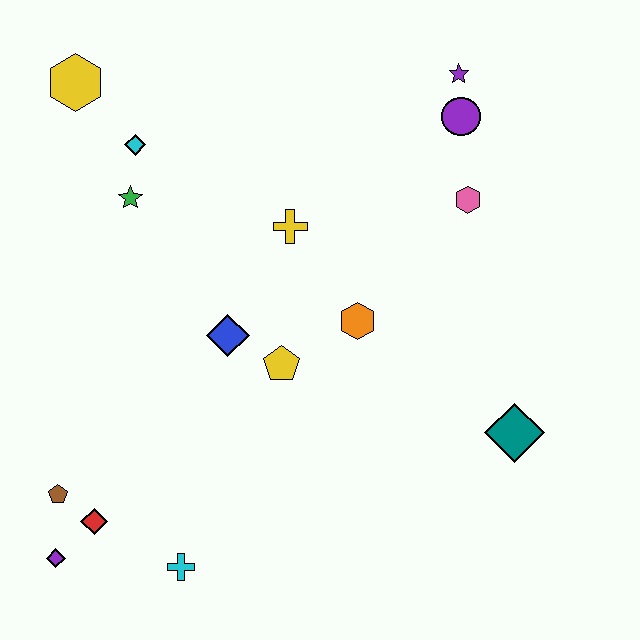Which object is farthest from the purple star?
The purple diamond is farthest from the purple star.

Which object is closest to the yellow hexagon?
The cyan diamond is closest to the yellow hexagon.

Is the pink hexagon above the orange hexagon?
Yes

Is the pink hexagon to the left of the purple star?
No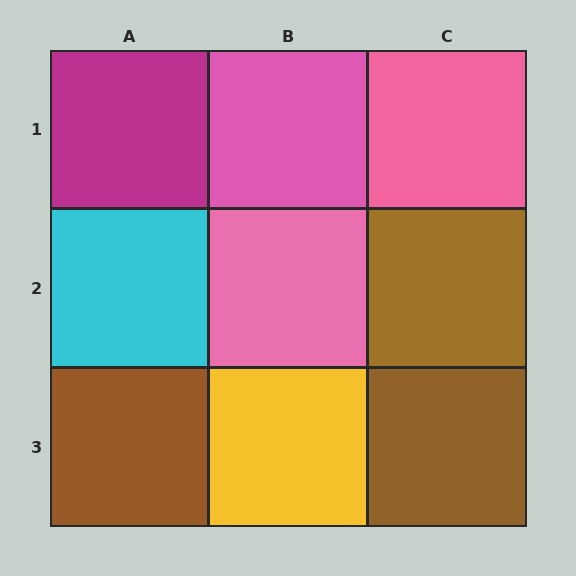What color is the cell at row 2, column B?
Pink.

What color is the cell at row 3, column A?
Brown.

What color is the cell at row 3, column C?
Brown.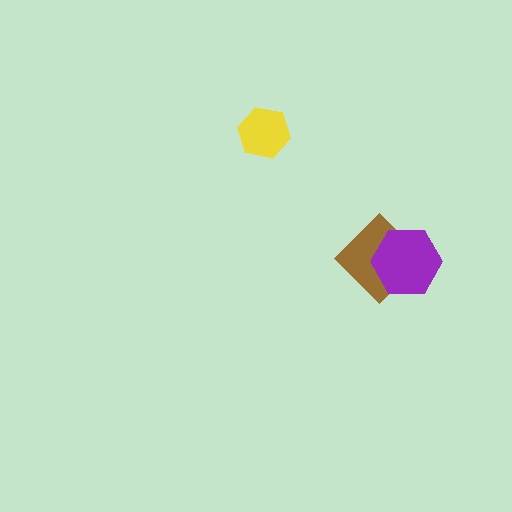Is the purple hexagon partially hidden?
No, no other shape covers it.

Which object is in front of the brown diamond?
The purple hexagon is in front of the brown diamond.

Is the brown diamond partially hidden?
Yes, it is partially covered by another shape.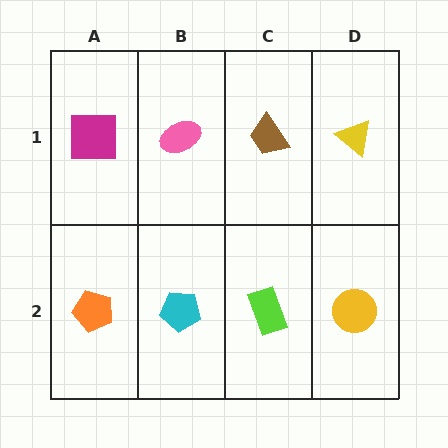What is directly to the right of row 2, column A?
A cyan pentagon.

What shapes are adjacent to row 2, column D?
A yellow triangle (row 1, column D), a lime rectangle (row 2, column C).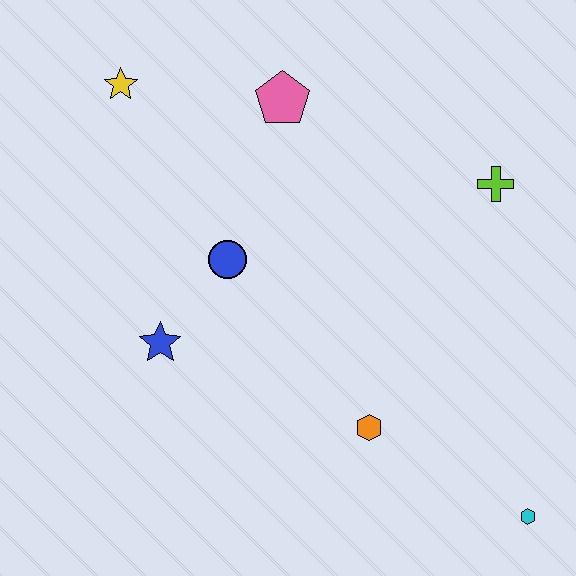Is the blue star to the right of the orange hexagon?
No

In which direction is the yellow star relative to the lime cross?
The yellow star is to the left of the lime cross.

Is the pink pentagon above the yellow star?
No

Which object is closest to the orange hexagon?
The cyan hexagon is closest to the orange hexagon.